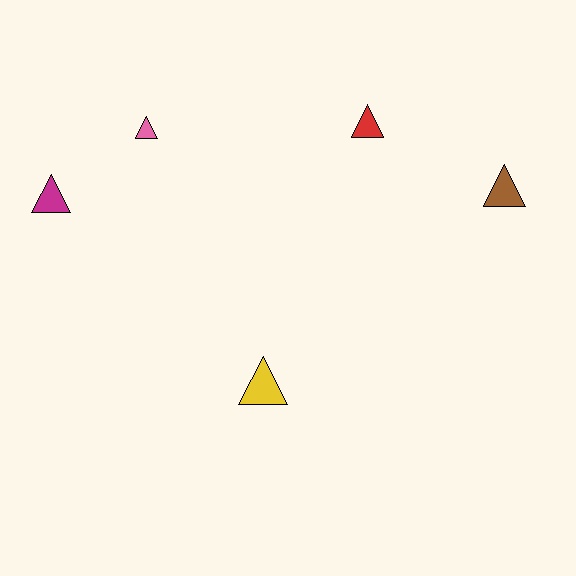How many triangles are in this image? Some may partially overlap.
There are 5 triangles.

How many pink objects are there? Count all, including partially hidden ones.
There is 1 pink object.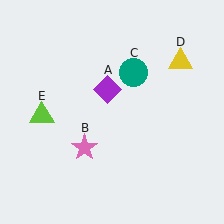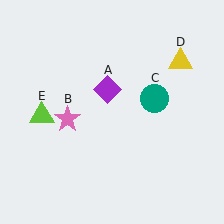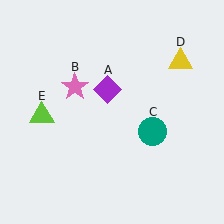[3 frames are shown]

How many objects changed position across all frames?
2 objects changed position: pink star (object B), teal circle (object C).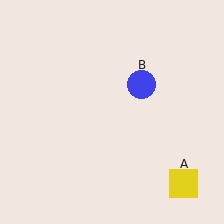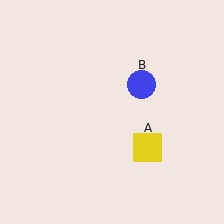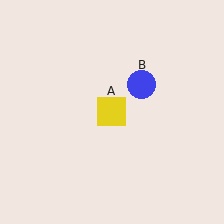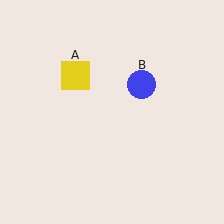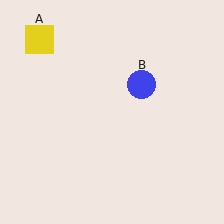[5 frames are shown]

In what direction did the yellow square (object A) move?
The yellow square (object A) moved up and to the left.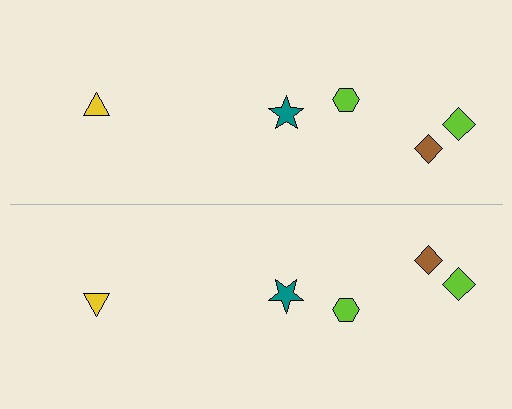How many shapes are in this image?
There are 10 shapes in this image.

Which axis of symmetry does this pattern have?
The pattern has a horizontal axis of symmetry running through the center of the image.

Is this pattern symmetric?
Yes, this pattern has bilateral (reflection) symmetry.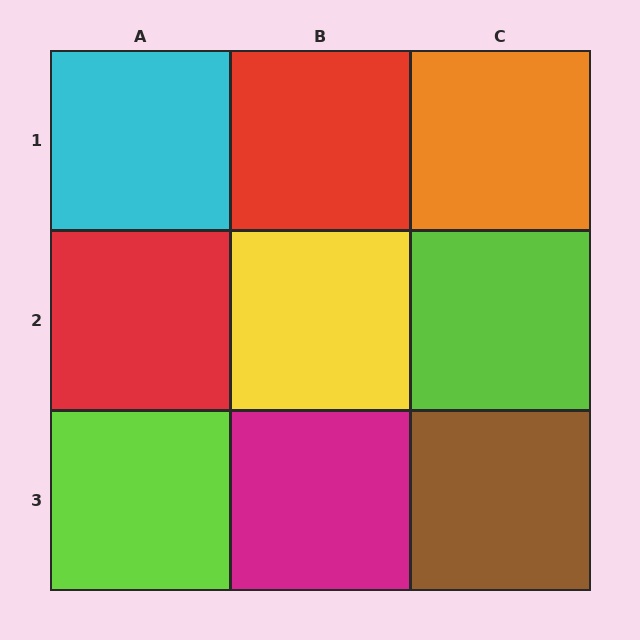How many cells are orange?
1 cell is orange.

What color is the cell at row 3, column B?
Magenta.